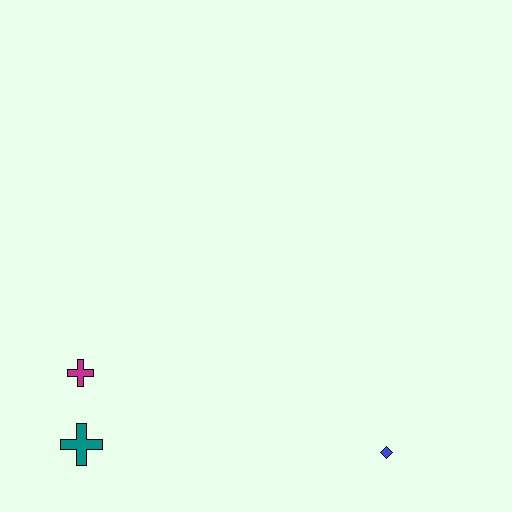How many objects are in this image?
There are 3 objects.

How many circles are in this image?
There are no circles.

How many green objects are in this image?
There are no green objects.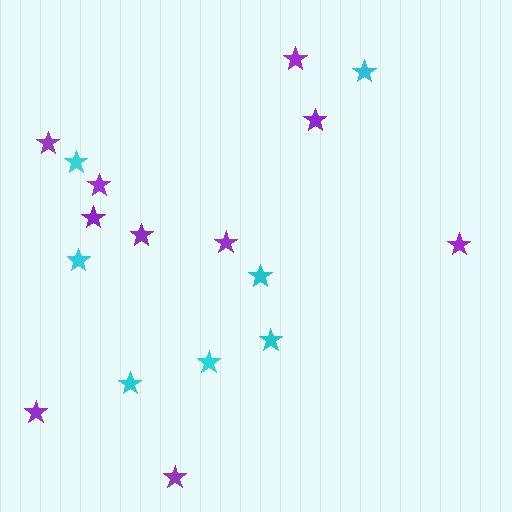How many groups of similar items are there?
There are 2 groups: one group of cyan stars (7) and one group of purple stars (10).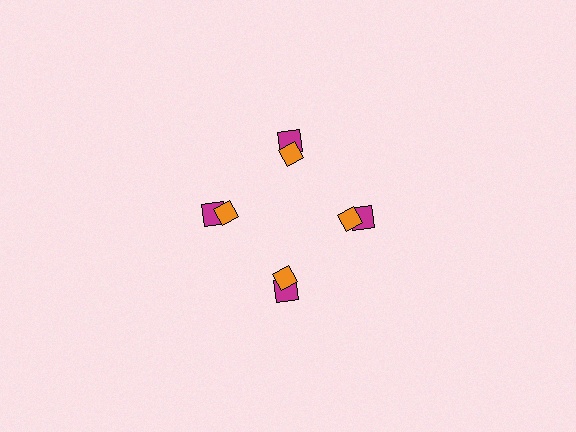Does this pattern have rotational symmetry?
Yes, this pattern has 4-fold rotational symmetry. It looks the same after rotating 90 degrees around the center.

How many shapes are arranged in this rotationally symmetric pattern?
There are 8 shapes, arranged in 4 groups of 2.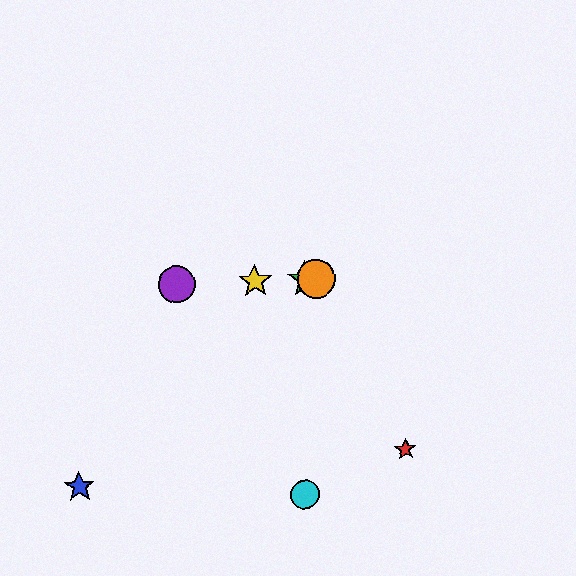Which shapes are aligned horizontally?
The green star, the yellow star, the purple circle, the orange circle are aligned horizontally.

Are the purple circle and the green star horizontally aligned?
Yes, both are at y≈284.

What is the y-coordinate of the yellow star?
The yellow star is at y≈281.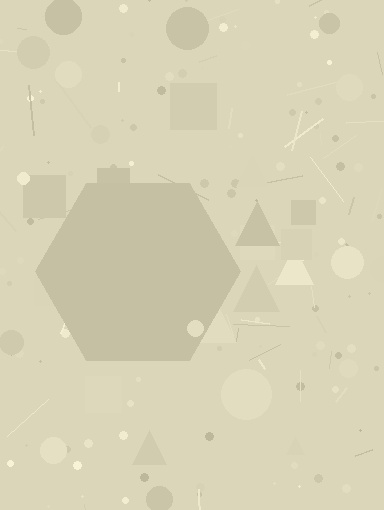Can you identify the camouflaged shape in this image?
The camouflaged shape is a hexagon.